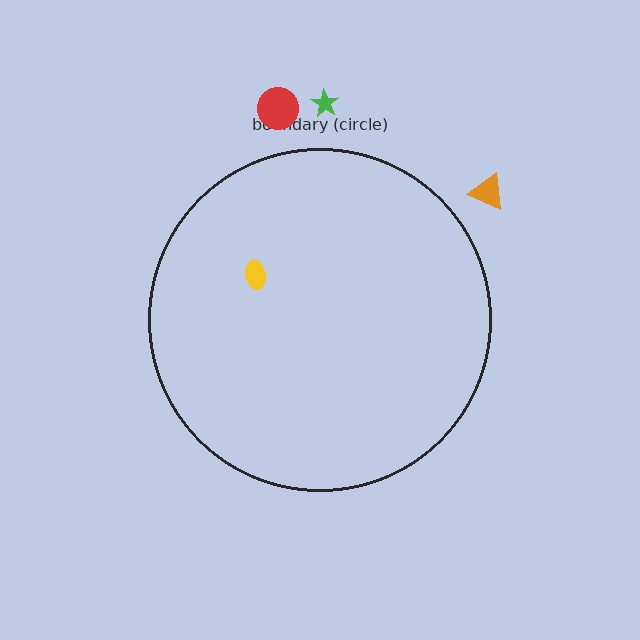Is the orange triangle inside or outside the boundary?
Outside.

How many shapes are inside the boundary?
1 inside, 3 outside.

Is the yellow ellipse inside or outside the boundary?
Inside.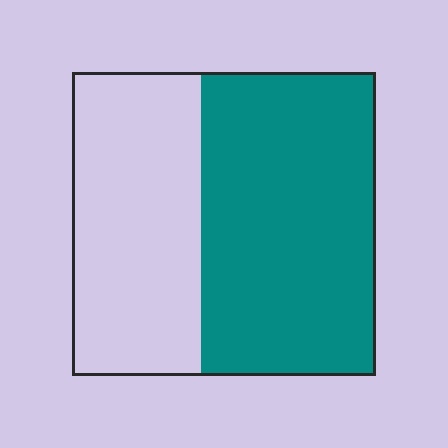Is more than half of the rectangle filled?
Yes.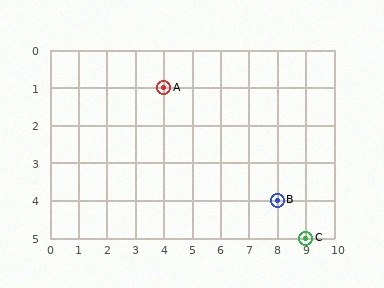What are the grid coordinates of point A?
Point A is at grid coordinates (4, 1).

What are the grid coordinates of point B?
Point B is at grid coordinates (8, 4).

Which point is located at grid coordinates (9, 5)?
Point C is at (9, 5).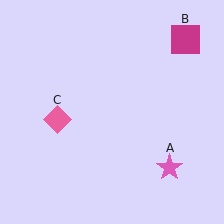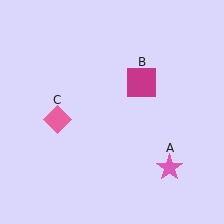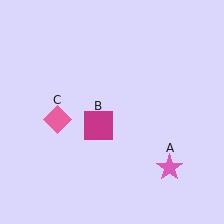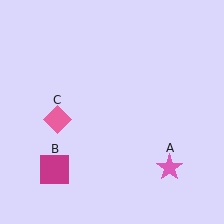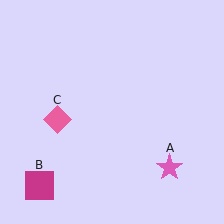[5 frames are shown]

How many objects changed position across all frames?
1 object changed position: magenta square (object B).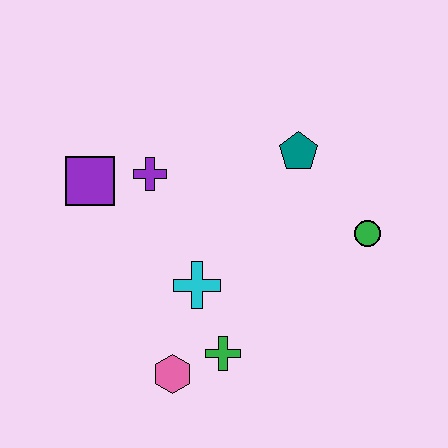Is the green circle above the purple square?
No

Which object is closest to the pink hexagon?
The green cross is closest to the pink hexagon.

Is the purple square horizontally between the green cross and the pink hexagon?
No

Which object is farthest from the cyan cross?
The green circle is farthest from the cyan cross.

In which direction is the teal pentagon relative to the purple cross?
The teal pentagon is to the right of the purple cross.